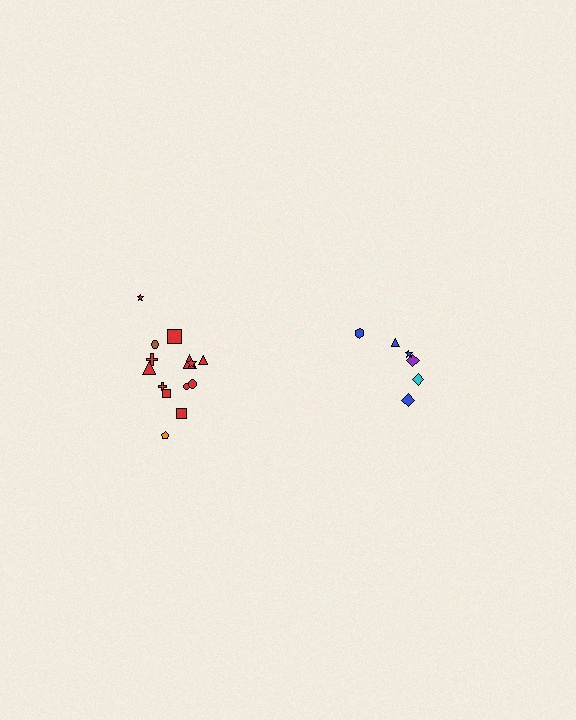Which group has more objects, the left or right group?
The left group.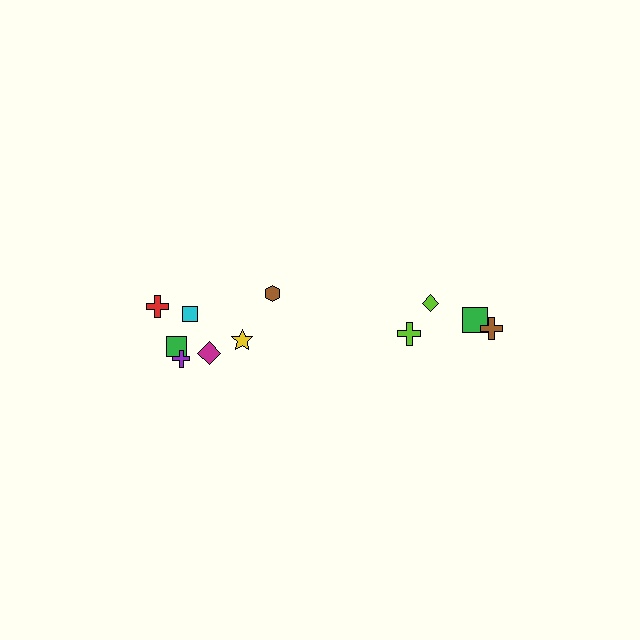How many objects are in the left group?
There are 7 objects.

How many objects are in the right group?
There are 4 objects.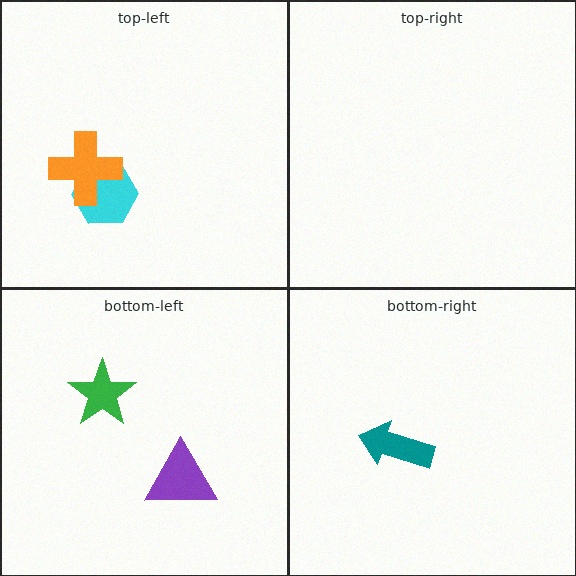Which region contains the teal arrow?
The bottom-right region.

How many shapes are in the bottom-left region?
2.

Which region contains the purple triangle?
The bottom-left region.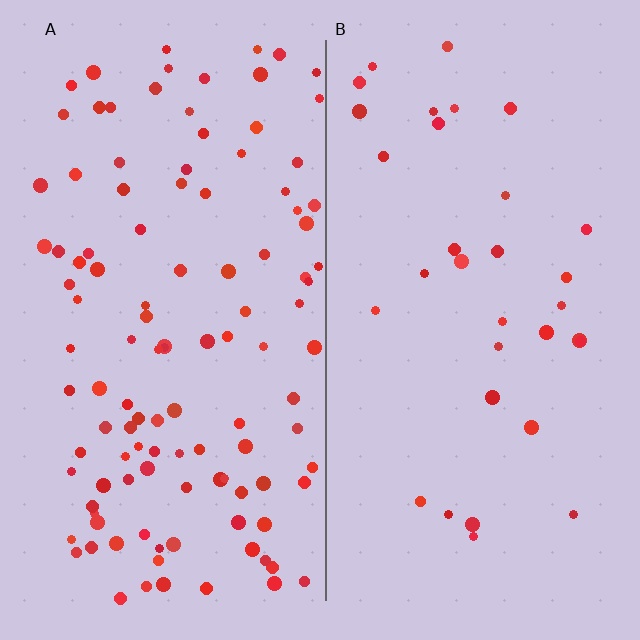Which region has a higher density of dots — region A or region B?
A (the left).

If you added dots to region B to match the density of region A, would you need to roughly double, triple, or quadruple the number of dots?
Approximately quadruple.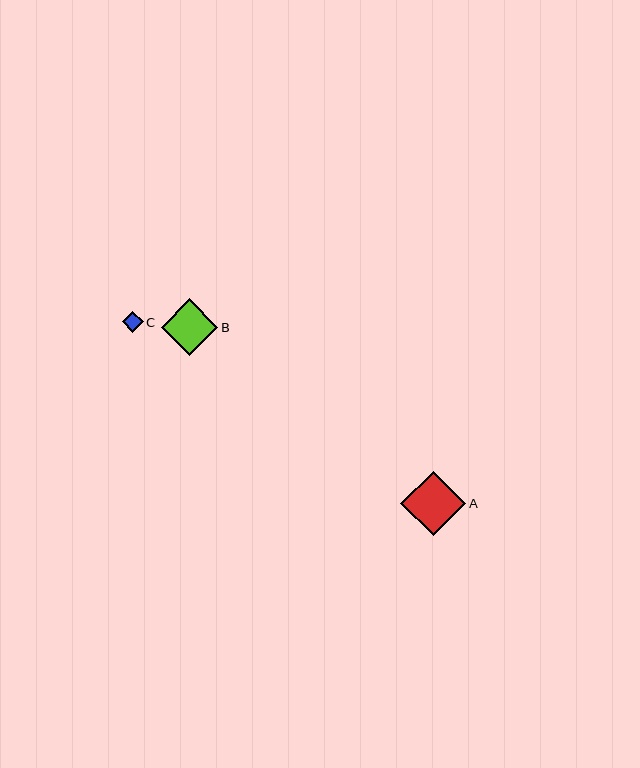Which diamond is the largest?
Diamond A is the largest with a size of approximately 65 pixels.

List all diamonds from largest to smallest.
From largest to smallest: A, B, C.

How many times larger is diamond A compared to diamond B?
Diamond A is approximately 1.2 times the size of diamond B.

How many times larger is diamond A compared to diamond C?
Diamond A is approximately 3.1 times the size of diamond C.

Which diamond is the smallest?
Diamond C is the smallest with a size of approximately 21 pixels.